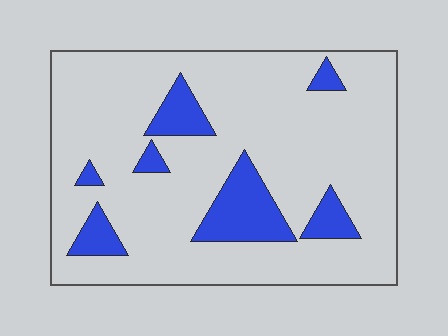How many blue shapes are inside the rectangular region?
7.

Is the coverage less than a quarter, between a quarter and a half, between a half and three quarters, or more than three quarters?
Less than a quarter.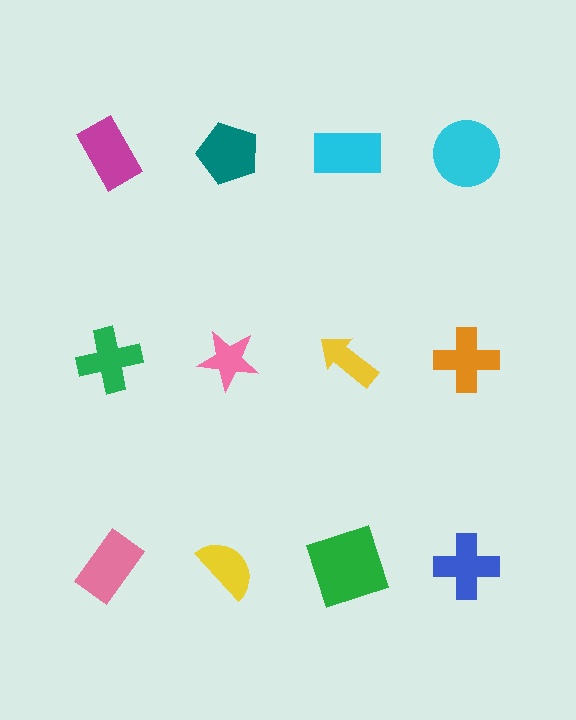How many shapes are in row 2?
4 shapes.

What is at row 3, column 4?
A blue cross.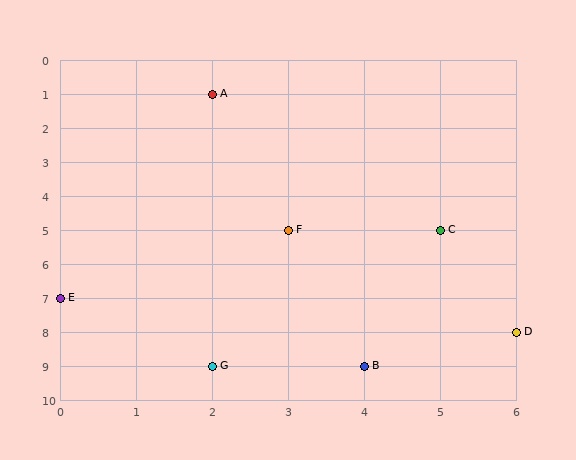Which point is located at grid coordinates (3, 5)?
Point F is at (3, 5).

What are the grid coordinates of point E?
Point E is at grid coordinates (0, 7).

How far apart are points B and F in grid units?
Points B and F are 1 column and 4 rows apart (about 4.1 grid units diagonally).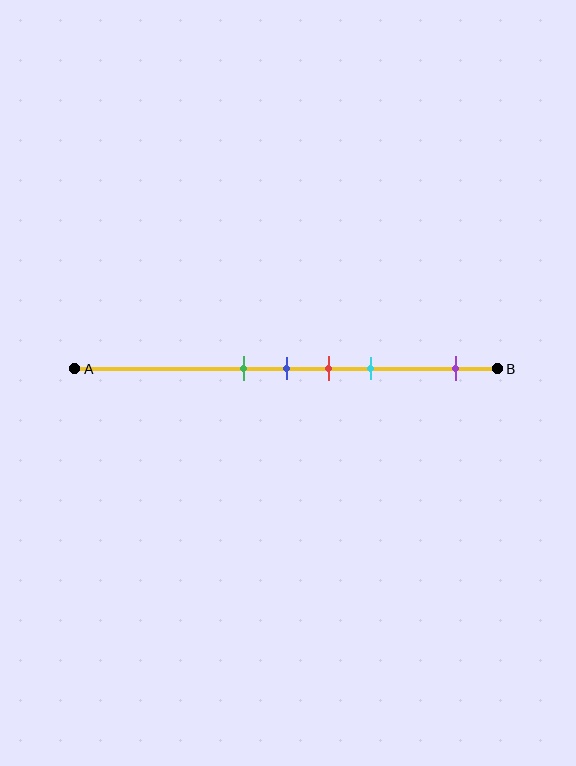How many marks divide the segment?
There are 5 marks dividing the segment.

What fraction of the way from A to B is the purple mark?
The purple mark is approximately 90% (0.9) of the way from A to B.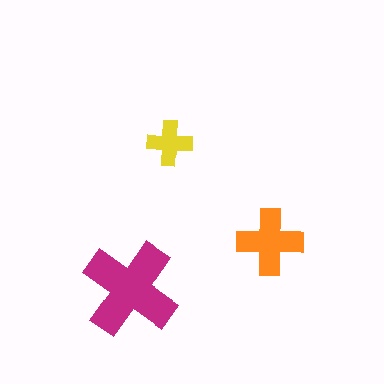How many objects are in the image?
There are 3 objects in the image.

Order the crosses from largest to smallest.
the magenta one, the orange one, the yellow one.